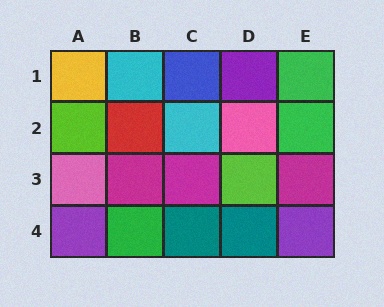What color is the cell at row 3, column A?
Pink.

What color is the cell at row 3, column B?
Magenta.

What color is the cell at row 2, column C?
Cyan.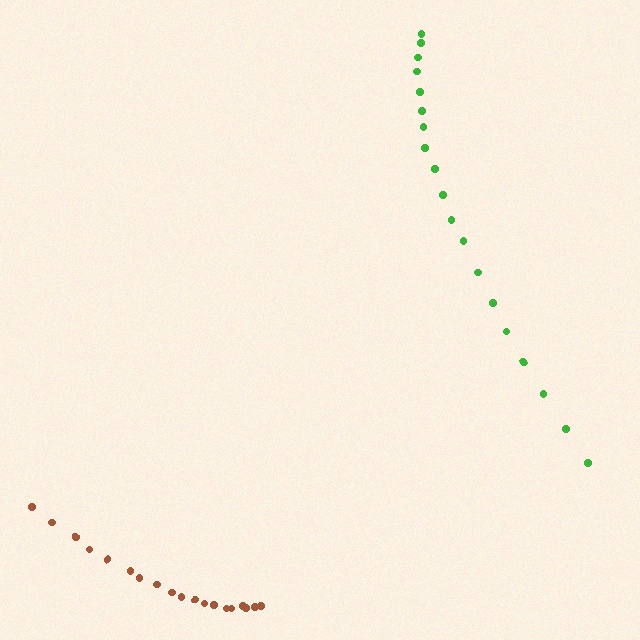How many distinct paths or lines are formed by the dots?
There are 2 distinct paths.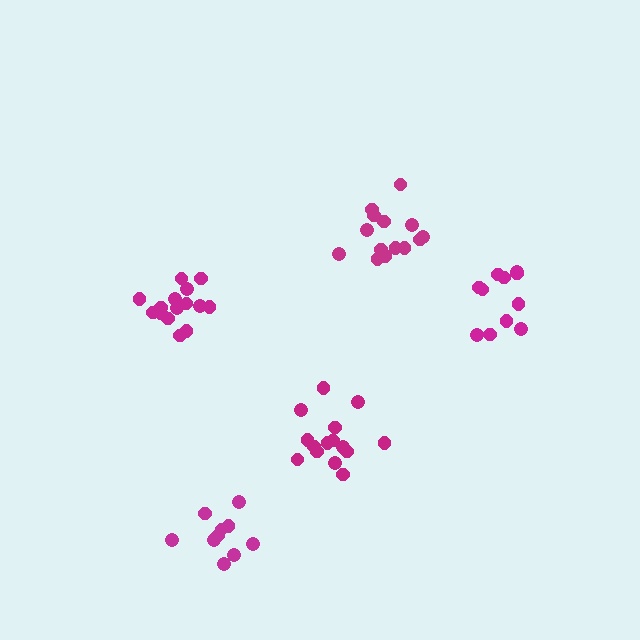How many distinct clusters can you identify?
There are 5 distinct clusters.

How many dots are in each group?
Group 1: 11 dots, Group 2: 10 dots, Group 3: 15 dots, Group 4: 14 dots, Group 5: 15 dots (65 total).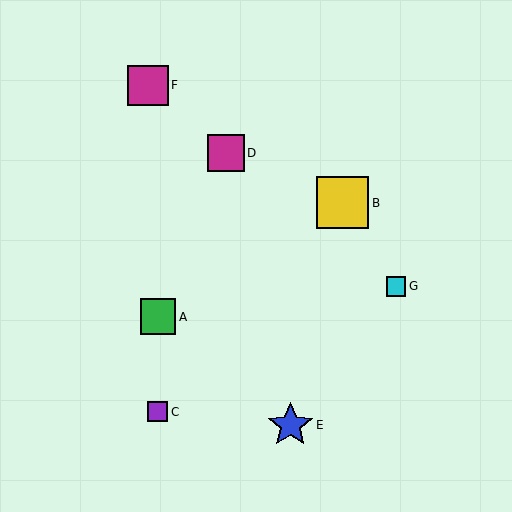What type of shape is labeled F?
Shape F is a magenta square.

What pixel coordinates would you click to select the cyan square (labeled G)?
Click at (396, 286) to select the cyan square G.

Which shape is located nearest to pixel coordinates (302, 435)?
The blue star (labeled E) at (290, 425) is nearest to that location.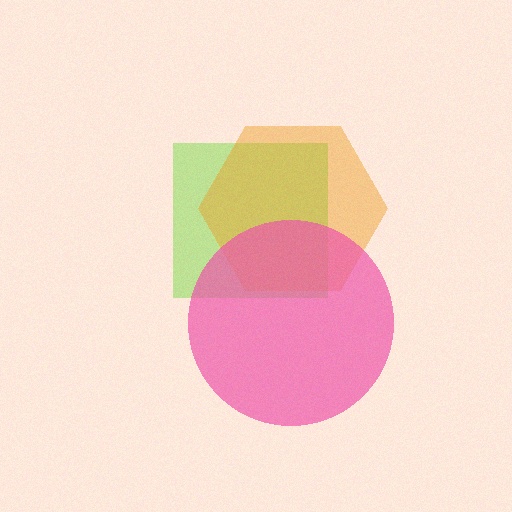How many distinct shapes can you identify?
There are 3 distinct shapes: a lime square, an orange hexagon, a pink circle.